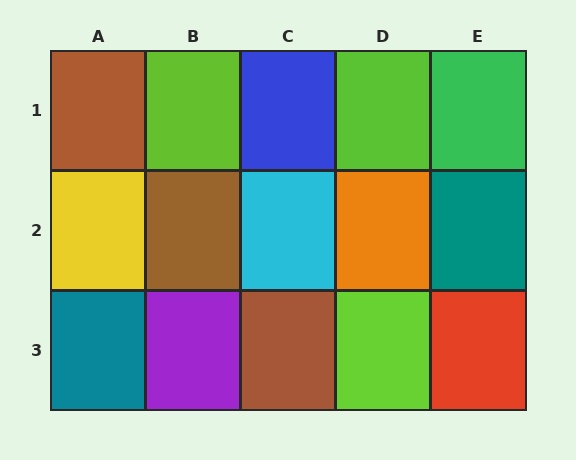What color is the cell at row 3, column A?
Teal.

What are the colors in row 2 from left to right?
Yellow, brown, cyan, orange, teal.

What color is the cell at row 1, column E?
Green.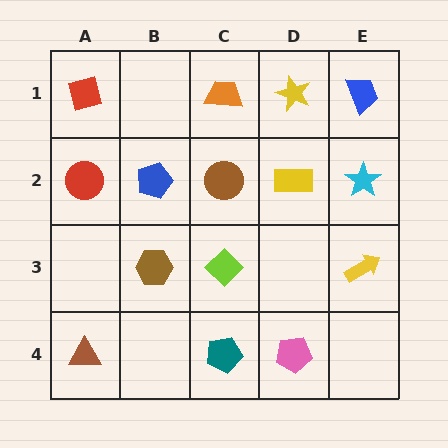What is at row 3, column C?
A lime diamond.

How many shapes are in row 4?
3 shapes.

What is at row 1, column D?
A yellow star.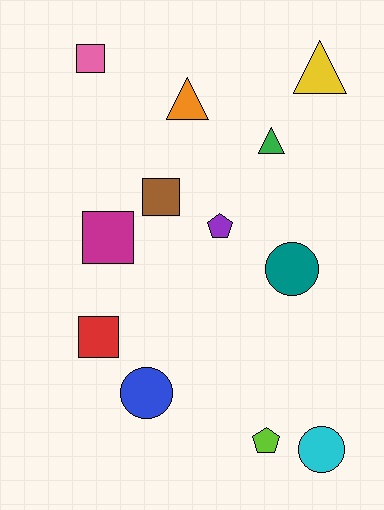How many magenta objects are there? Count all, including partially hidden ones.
There is 1 magenta object.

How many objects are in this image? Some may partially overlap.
There are 12 objects.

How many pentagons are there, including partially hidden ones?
There are 2 pentagons.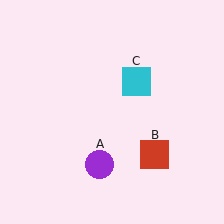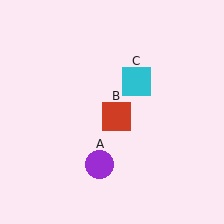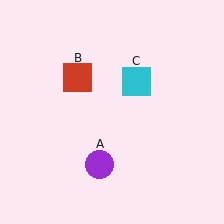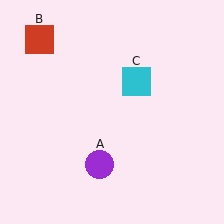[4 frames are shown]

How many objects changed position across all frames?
1 object changed position: red square (object B).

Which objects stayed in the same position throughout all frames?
Purple circle (object A) and cyan square (object C) remained stationary.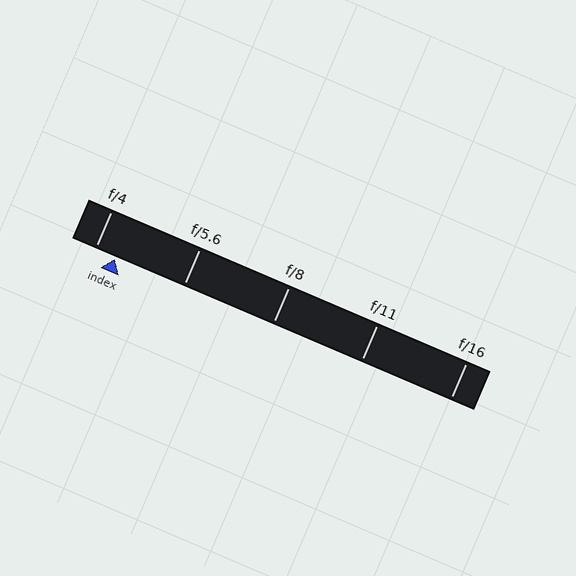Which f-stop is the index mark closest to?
The index mark is closest to f/4.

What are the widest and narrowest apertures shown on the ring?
The widest aperture shown is f/4 and the narrowest is f/16.